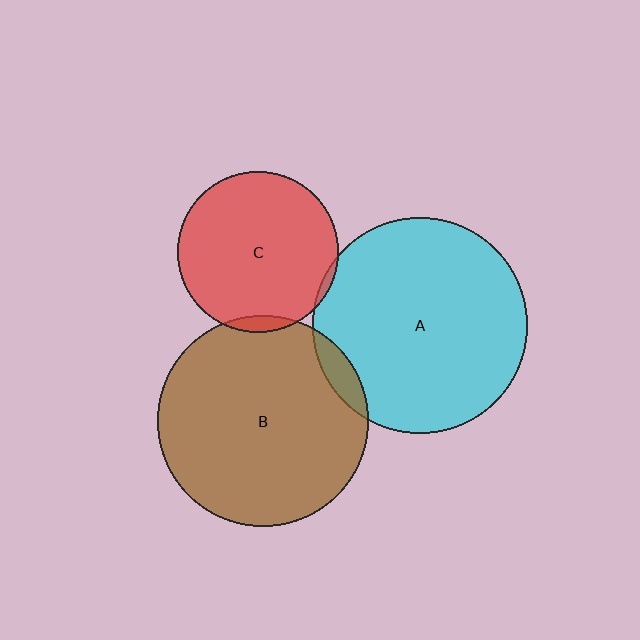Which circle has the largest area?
Circle A (cyan).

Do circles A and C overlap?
Yes.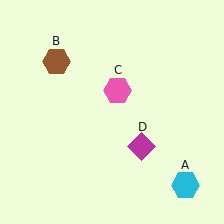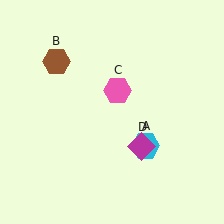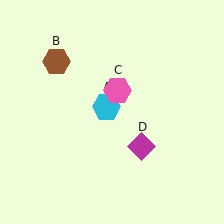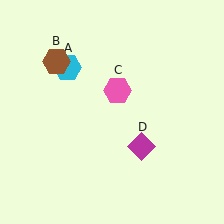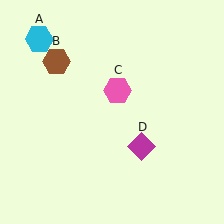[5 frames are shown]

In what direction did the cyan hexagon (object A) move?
The cyan hexagon (object A) moved up and to the left.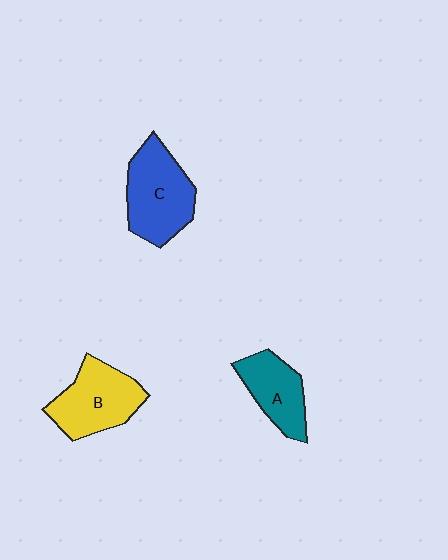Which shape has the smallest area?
Shape A (teal).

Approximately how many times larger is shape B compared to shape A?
Approximately 1.3 times.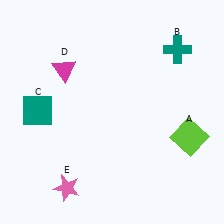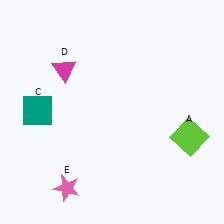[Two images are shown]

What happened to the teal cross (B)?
The teal cross (B) was removed in Image 2. It was in the top-right area of Image 1.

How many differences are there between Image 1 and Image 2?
There is 1 difference between the two images.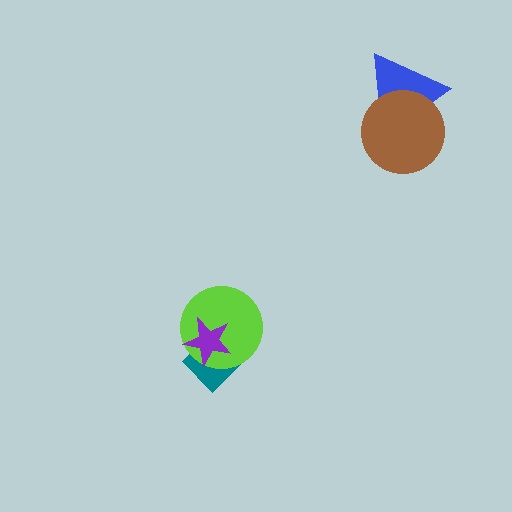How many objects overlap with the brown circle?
1 object overlaps with the brown circle.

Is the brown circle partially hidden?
No, no other shape covers it.